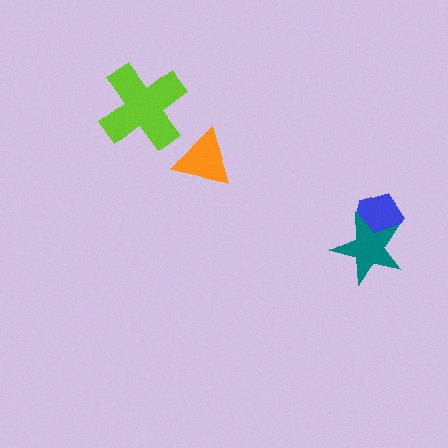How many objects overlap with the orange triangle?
0 objects overlap with the orange triangle.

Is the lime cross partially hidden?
No, no other shape covers it.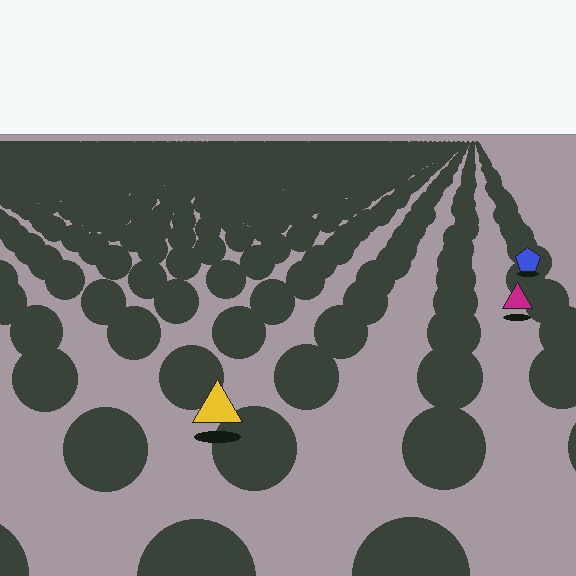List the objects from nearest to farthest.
From nearest to farthest: the yellow triangle, the magenta triangle, the blue pentagon.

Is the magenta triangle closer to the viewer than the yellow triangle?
No. The yellow triangle is closer — you can tell from the texture gradient: the ground texture is coarser near it.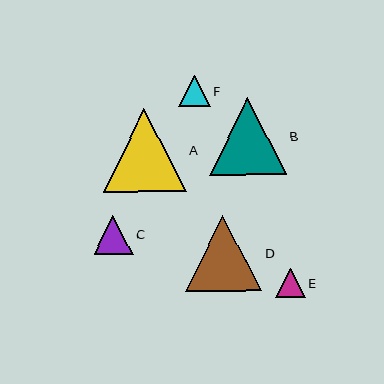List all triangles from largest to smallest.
From largest to smallest: A, B, D, C, F, E.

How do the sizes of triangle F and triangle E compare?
Triangle F and triangle E are approximately the same size.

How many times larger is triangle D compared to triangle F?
Triangle D is approximately 2.4 times the size of triangle F.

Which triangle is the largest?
Triangle A is the largest with a size of approximately 83 pixels.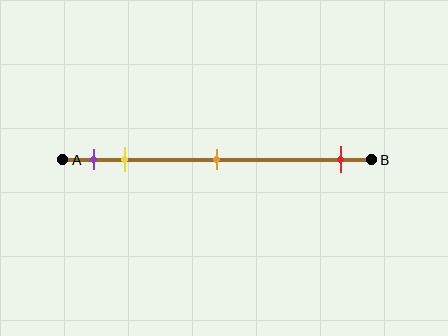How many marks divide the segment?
There are 4 marks dividing the segment.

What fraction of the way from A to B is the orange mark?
The orange mark is approximately 50% (0.5) of the way from A to B.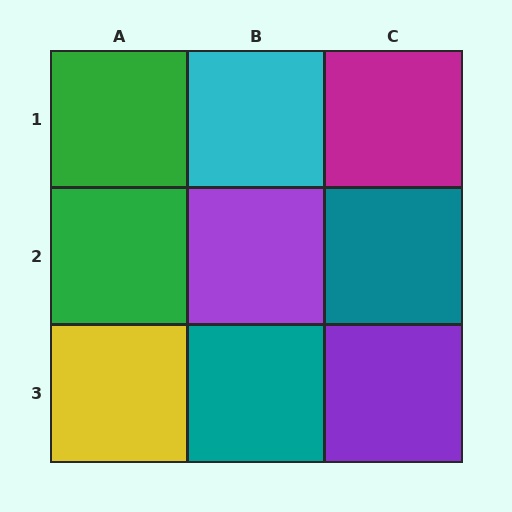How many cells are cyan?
1 cell is cyan.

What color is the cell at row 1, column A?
Green.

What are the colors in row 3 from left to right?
Yellow, teal, purple.